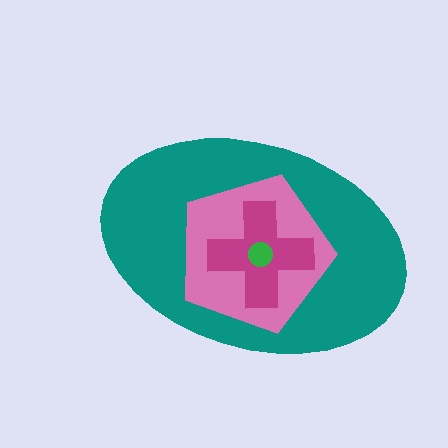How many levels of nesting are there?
4.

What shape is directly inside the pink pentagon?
The magenta cross.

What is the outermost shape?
The teal ellipse.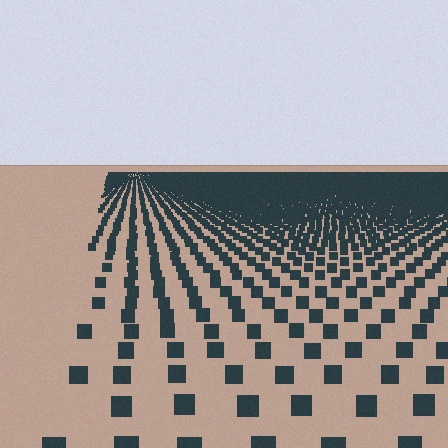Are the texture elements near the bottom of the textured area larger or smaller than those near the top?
Larger. Near the bottom, elements are closer to the viewer and appear at a bigger on-screen size.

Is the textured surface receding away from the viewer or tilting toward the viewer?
The surface is receding away from the viewer. Texture elements get smaller and denser toward the top.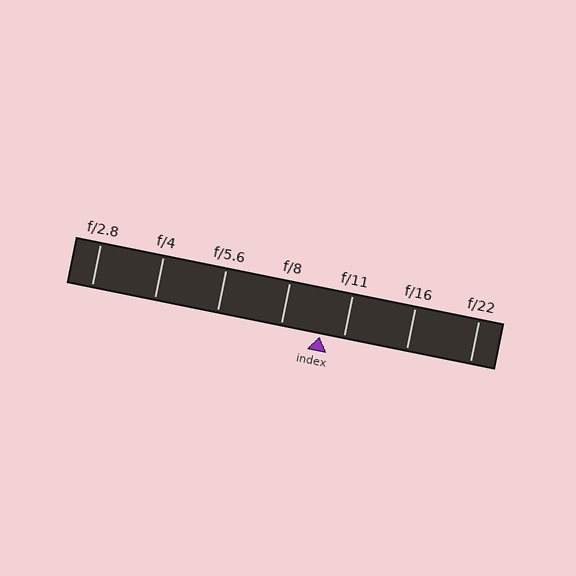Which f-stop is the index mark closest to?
The index mark is closest to f/11.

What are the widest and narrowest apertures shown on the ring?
The widest aperture shown is f/2.8 and the narrowest is f/22.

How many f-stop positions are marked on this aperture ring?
There are 7 f-stop positions marked.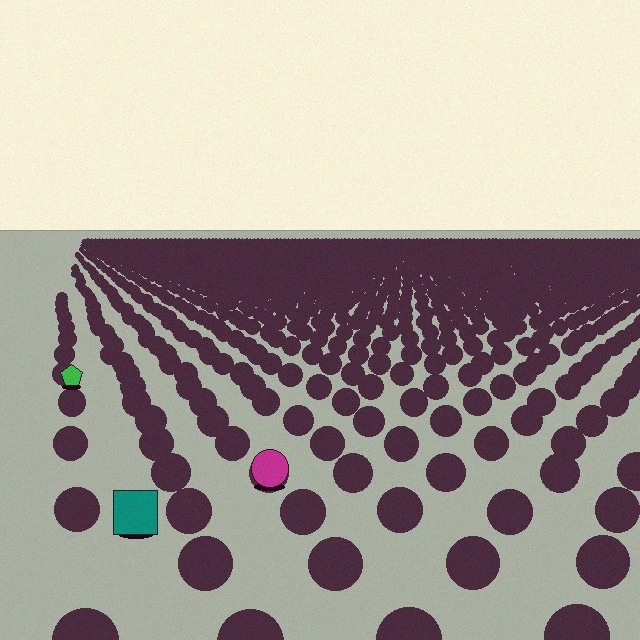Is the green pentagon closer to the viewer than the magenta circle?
No. The magenta circle is closer — you can tell from the texture gradient: the ground texture is coarser near it.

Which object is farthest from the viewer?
The green pentagon is farthest from the viewer. It appears smaller and the ground texture around it is denser.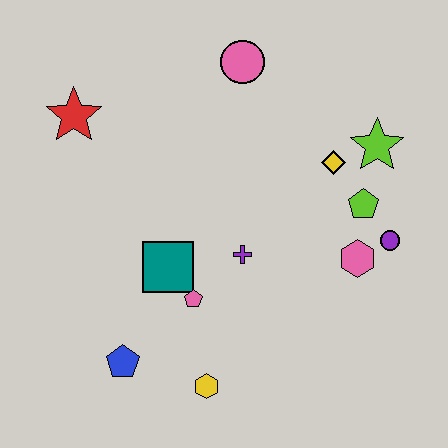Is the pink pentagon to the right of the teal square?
Yes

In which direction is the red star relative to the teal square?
The red star is above the teal square.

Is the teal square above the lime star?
No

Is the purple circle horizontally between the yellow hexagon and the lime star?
No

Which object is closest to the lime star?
The yellow diamond is closest to the lime star.